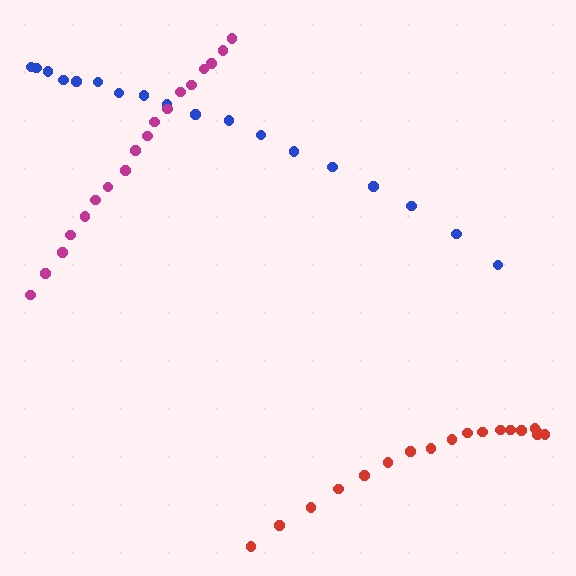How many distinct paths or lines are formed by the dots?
There are 3 distinct paths.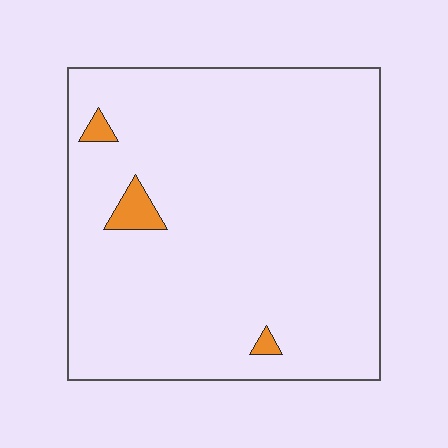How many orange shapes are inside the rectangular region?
3.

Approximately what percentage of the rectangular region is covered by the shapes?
Approximately 5%.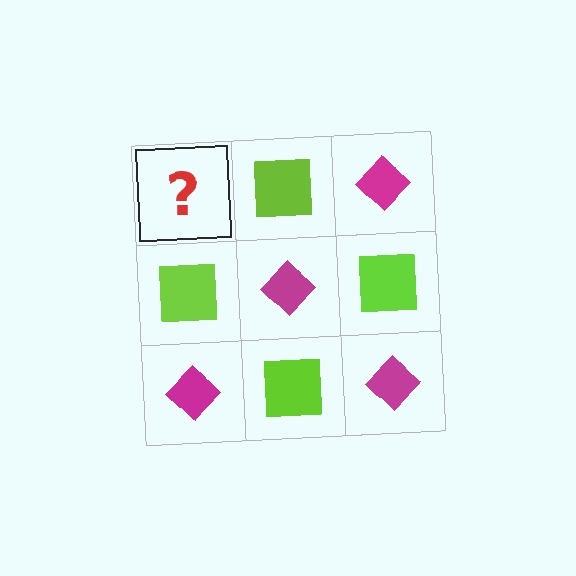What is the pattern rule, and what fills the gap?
The rule is that it alternates magenta diamond and lime square in a checkerboard pattern. The gap should be filled with a magenta diamond.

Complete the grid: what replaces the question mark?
The question mark should be replaced with a magenta diamond.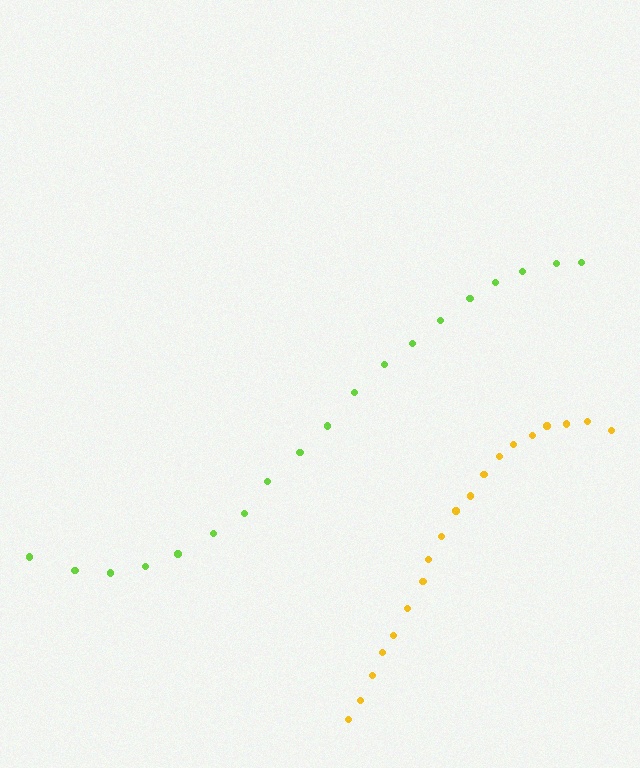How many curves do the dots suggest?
There are 2 distinct paths.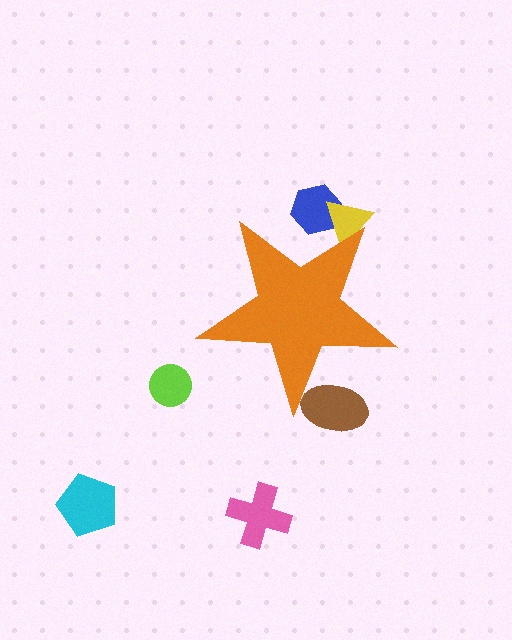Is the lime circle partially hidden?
No, the lime circle is fully visible.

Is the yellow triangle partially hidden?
Yes, the yellow triangle is partially hidden behind the orange star.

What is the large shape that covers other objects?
An orange star.